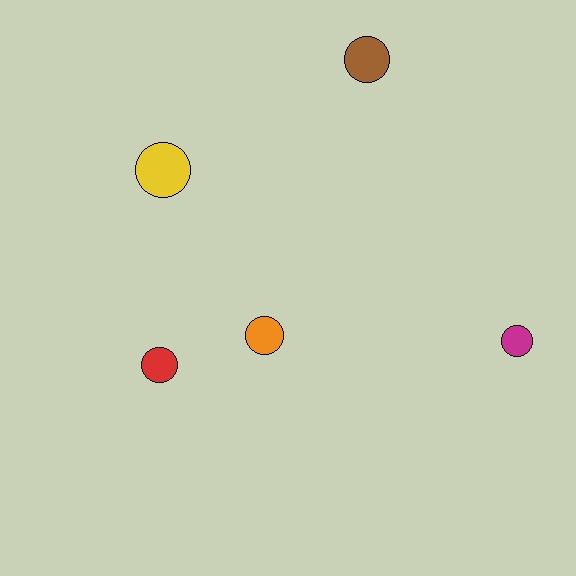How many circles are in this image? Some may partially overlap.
There are 5 circles.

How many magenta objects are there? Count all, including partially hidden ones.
There is 1 magenta object.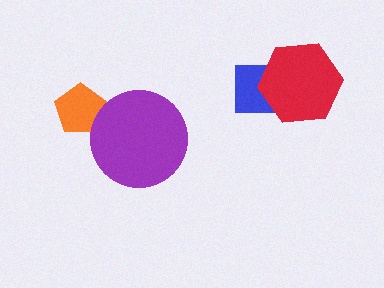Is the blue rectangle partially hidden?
Yes, it is partially covered by another shape.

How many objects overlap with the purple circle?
1 object overlaps with the purple circle.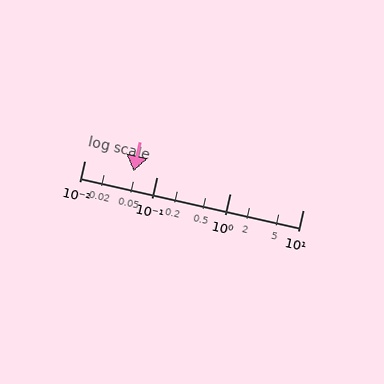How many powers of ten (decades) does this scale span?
The scale spans 3 decades, from 0.01 to 10.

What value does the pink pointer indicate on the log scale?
The pointer indicates approximately 0.047.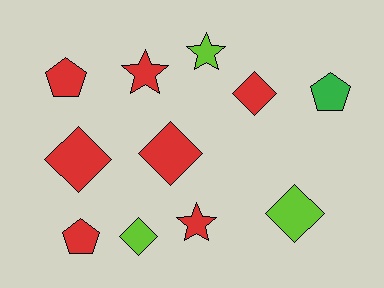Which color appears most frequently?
Red, with 7 objects.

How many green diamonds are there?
There are no green diamonds.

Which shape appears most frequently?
Diamond, with 5 objects.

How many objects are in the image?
There are 11 objects.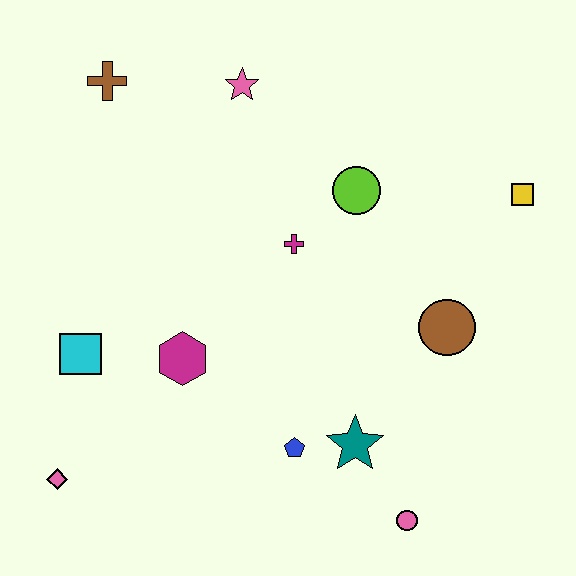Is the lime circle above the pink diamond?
Yes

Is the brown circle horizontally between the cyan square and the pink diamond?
No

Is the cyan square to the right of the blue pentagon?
No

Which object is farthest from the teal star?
The brown cross is farthest from the teal star.